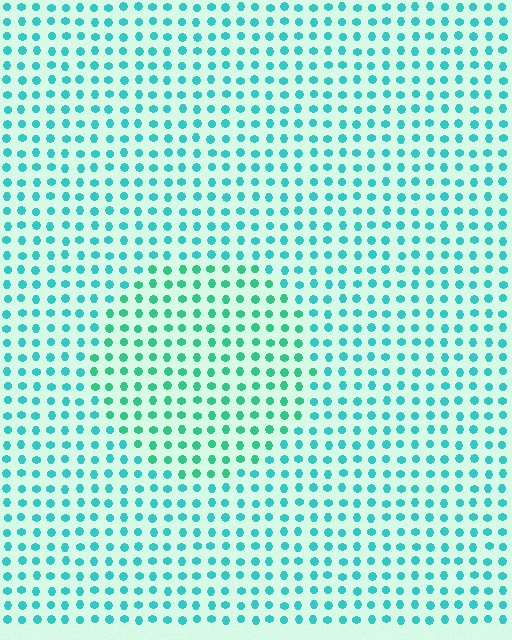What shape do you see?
I see a circle.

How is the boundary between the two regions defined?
The boundary is defined purely by a slight shift in hue (about 26 degrees). Spacing, size, and orientation are identical on both sides.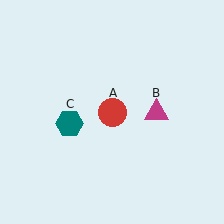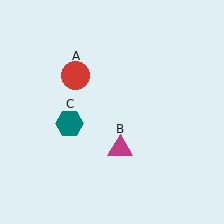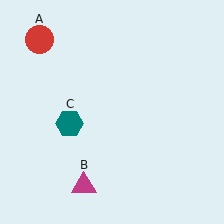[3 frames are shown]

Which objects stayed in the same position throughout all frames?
Teal hexagon (object C) remained stationary.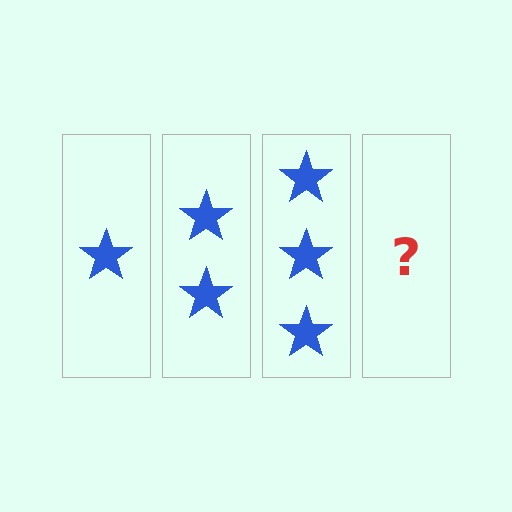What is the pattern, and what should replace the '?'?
The pattern is that each step adds one more star. The '?' should be 4 stars.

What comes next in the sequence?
The next element should be 4 stars.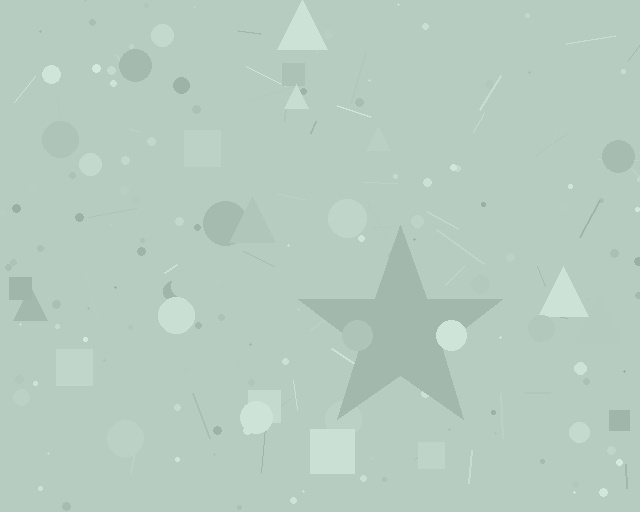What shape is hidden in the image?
A star is hidden in the image.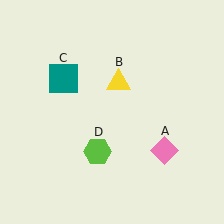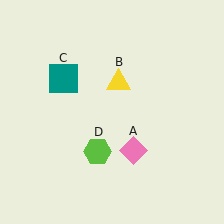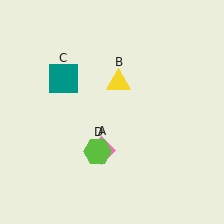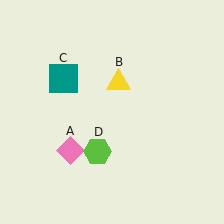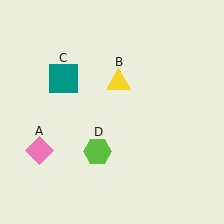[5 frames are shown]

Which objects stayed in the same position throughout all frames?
Yellow triangle (object B) and teal square (object C) and lime hexagon (object D) remained stationary.